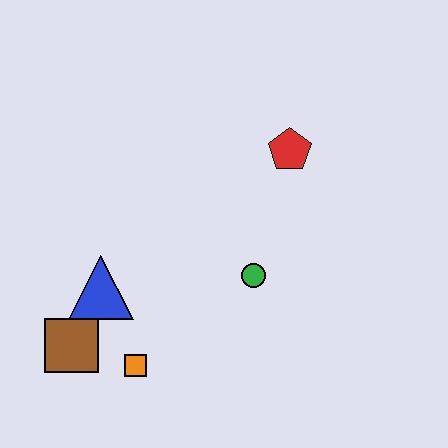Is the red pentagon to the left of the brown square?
No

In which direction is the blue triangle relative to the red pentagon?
The blue triangle is to the left of the red pentagon.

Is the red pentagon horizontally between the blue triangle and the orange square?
No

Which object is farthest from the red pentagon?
The brown square is farthest from the red pentagon.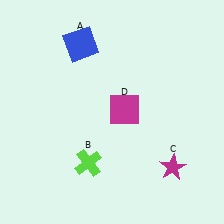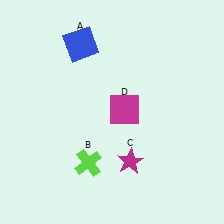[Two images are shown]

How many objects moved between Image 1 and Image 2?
1 object moved between the two images.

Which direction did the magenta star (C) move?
The magenta star (C) moved left.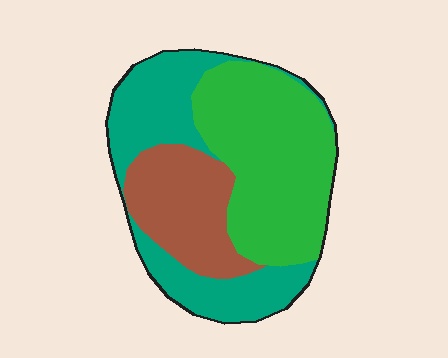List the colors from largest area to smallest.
From largest to smallest: green, teal, brown.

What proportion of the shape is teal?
Teal takes up about one third (1/3) of the shape.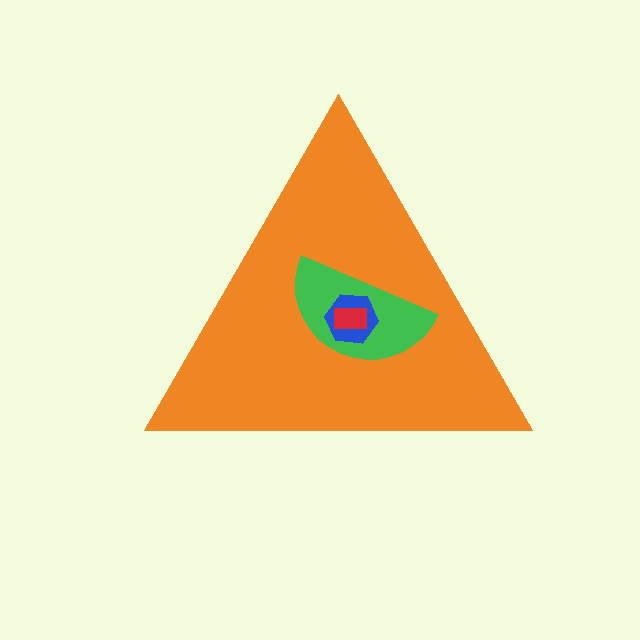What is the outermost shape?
The orange triangle.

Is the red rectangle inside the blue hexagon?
Yes.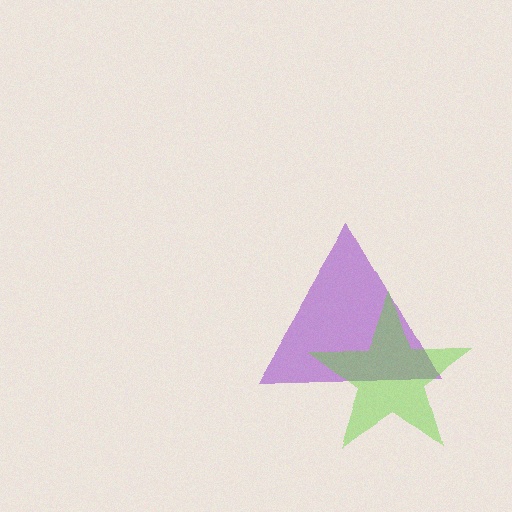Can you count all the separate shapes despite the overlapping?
Yes, there are 2 separate shapes.